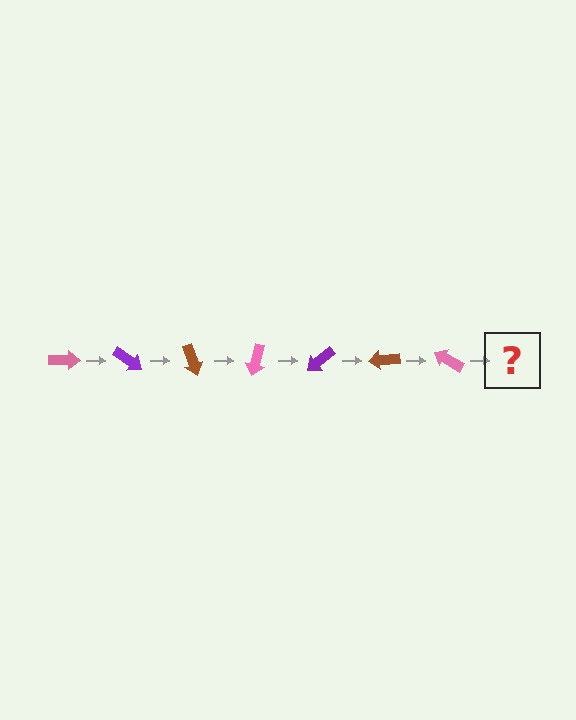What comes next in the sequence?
The next element should be a purple arrow, rotated 245 degrees from the start.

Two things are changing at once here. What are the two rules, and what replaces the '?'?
The two rules are that it rotates 35 degrees each step and the color cycles through pink, purple, and brown. The '?' should be a purple arrow, rotated 245 degrees from the start.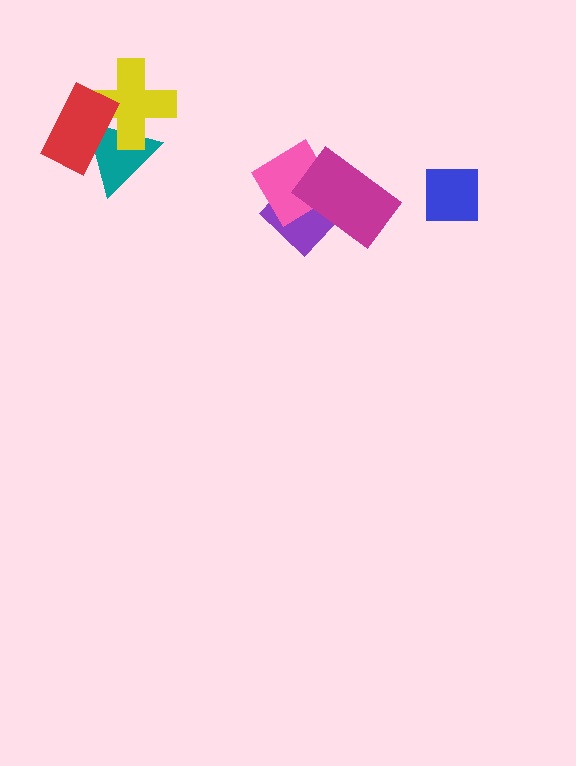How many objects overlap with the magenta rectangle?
2 objects overlap with the magenta rectangle.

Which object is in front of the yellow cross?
The red rectangle is in front of the yellow cross.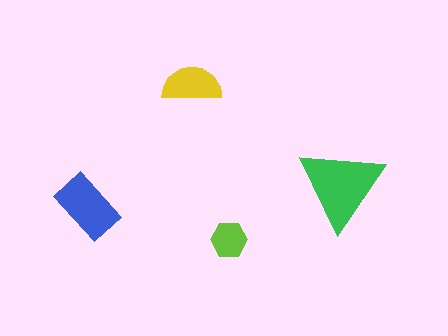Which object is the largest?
The green triangle.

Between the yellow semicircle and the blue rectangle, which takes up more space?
The blue rectangle.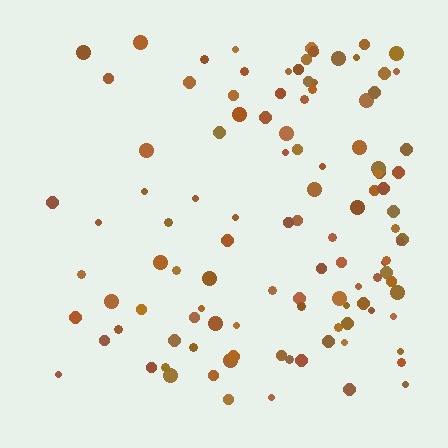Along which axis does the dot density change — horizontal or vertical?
Horizontal.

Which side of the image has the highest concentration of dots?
The right.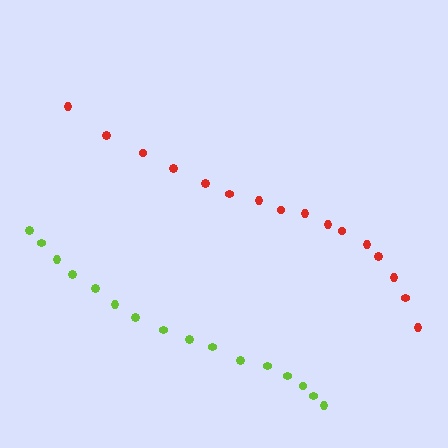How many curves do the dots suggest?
There are 2 distinct paths.